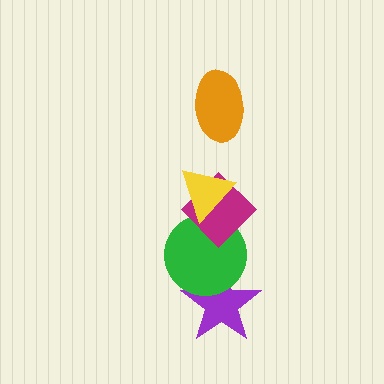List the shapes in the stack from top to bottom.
From top to bottom: the orange ellipse, the yellow triangle, the magenta diamond, the green circle, the purple star.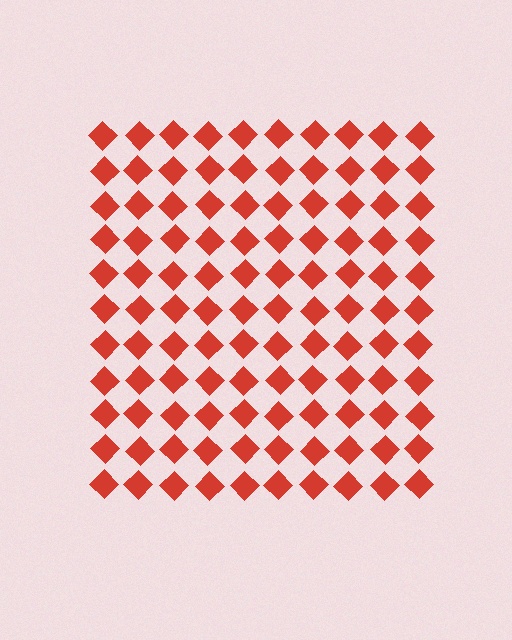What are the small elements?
The small elements are diamonds.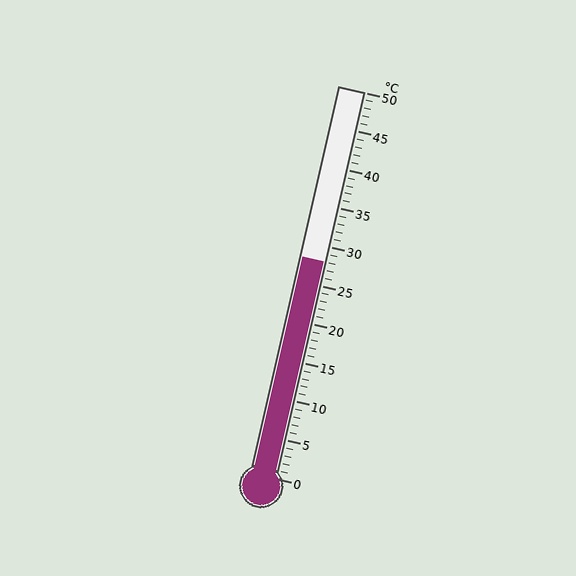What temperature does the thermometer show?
The thermometer shows approximately 28°C.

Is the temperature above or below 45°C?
The temperature is below 45°C.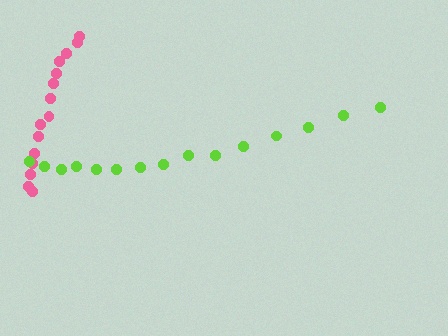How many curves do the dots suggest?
There are 2 distinct paths.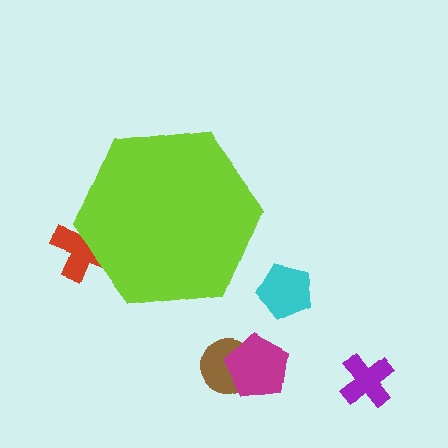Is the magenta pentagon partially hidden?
No, the magenta pentagon is fully visible.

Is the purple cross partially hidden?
No, the purple cross is fully visible.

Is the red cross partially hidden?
Yes, the red cross is partially hidden behind the lime hexagon.